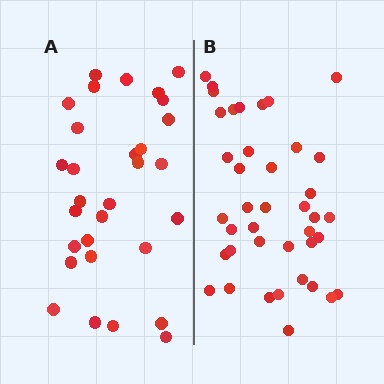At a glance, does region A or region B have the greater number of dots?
Region B (the right region) has more dots.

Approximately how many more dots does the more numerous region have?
Region B has roughly 10 or so more dots than region A.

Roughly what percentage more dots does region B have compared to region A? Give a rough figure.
About 35% more.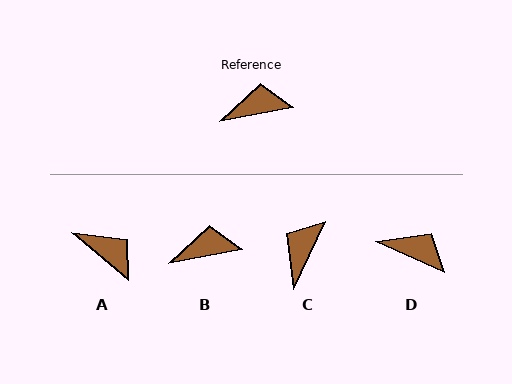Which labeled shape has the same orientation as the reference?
B.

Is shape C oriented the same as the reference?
No, it is off by about 54 degrees.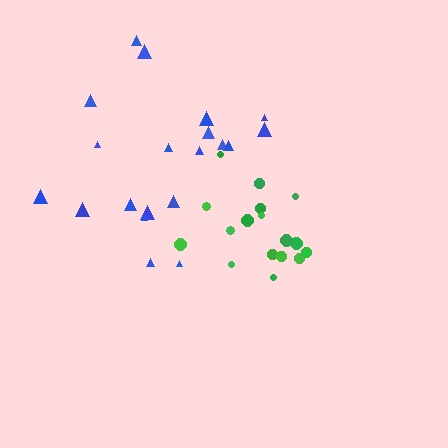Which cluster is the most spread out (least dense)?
Blue.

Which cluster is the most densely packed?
Green.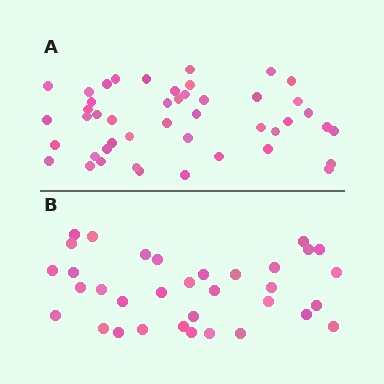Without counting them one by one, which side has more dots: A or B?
Region A (the top region) has more dots.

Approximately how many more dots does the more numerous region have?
Region A has roughly 12 or so more dots than region B.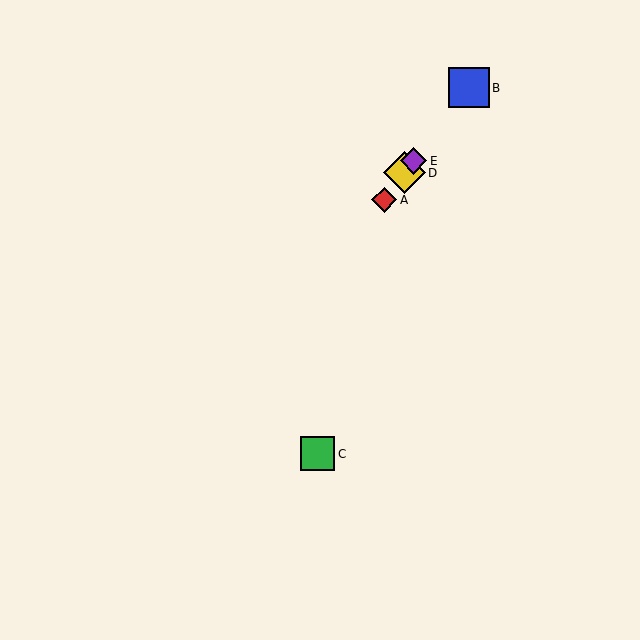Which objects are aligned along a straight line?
Objects A, B, D, E are aligned along a straight line.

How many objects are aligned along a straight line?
4 objects (A, B, D, E) are aligned along a straight line.